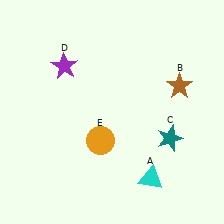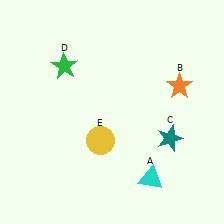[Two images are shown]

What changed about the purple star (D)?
In Image 1, D is purple. In Image 2, it changed to green.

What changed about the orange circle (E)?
In Image 1, E is orange. In Image 2, it changed to yellow.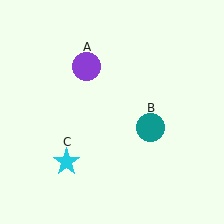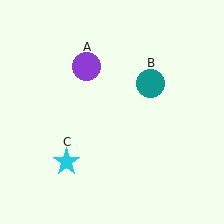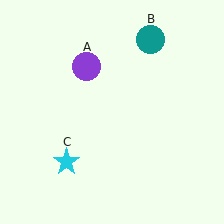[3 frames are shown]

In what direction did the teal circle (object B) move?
The teal circle (object B) moved up.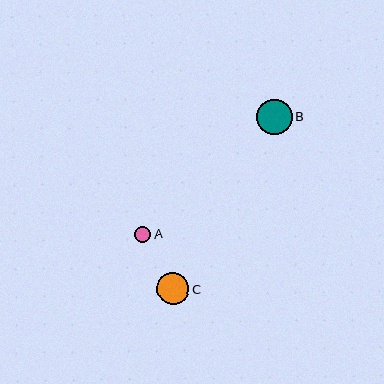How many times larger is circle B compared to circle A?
Circle B is approximately 2.3 times the size of circle A.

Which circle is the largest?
Circle B is the largest with a size of approximately 36 pixels.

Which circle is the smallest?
Circle A is the smallest with a size of approximately 16 pixels.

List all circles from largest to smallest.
From largest to smallest: B, C, A.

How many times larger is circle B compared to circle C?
Circle B is approximately 1.1 times the size of circle C.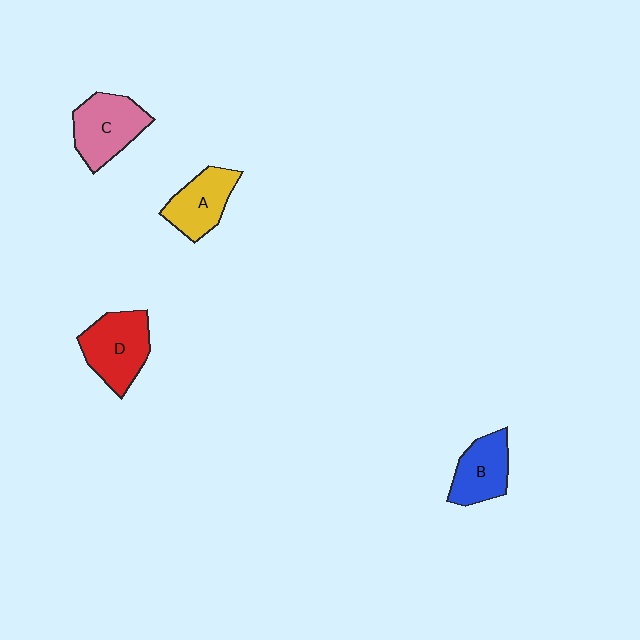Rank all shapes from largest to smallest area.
From largest to smallest: D (red), C (pink), A (yellow), B (blue).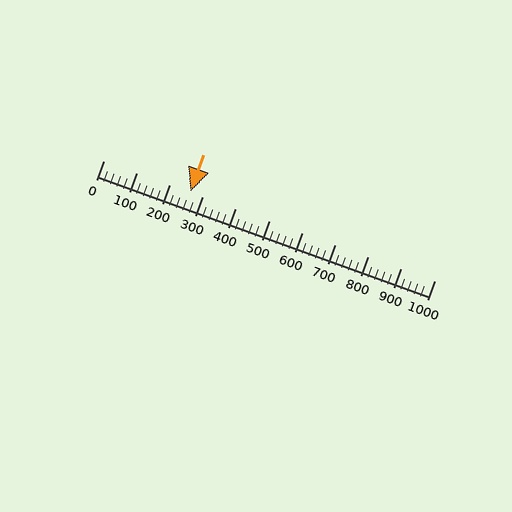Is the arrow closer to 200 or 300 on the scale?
The arrow is closer to 300.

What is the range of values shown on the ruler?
The ruler shows values from 0 to 1000.